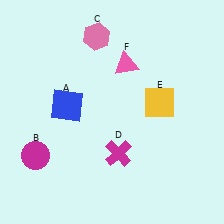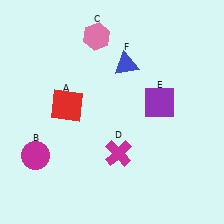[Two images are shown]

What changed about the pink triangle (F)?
In Image 1, F is pink. In Image 2, it changed to blue.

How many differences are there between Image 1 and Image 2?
There are 3 differences between the two images.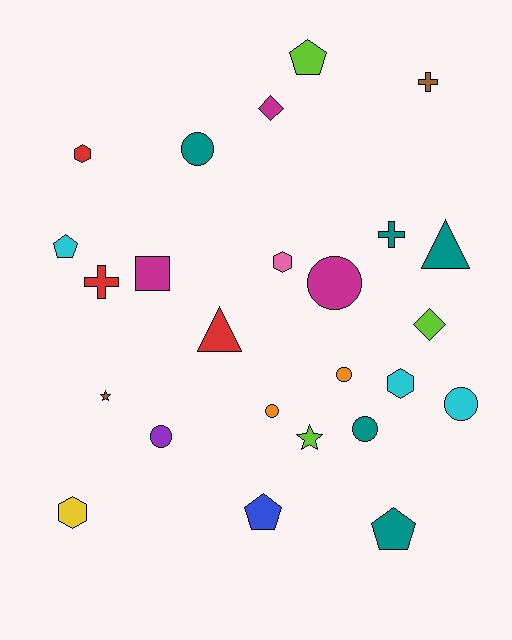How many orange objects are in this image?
There are 2 orange objects.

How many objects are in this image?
There are 25 objects.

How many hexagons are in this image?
There are 4 hexagons.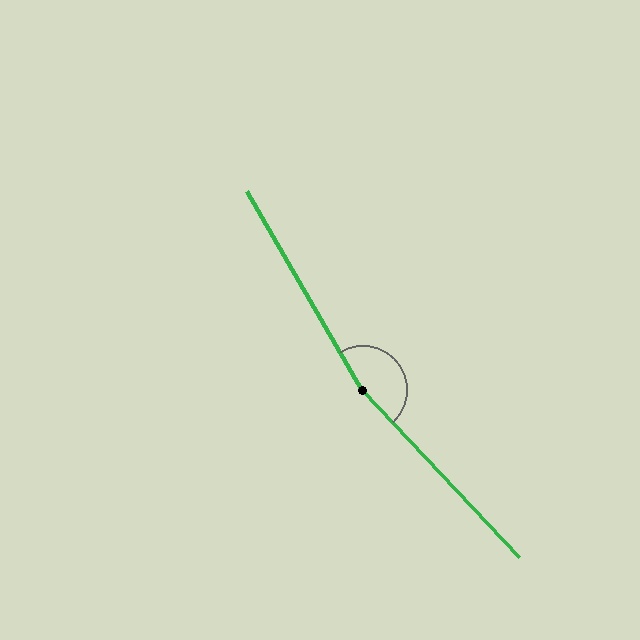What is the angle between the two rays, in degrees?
Approximately 167 degrees.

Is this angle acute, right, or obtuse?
It is obtuse.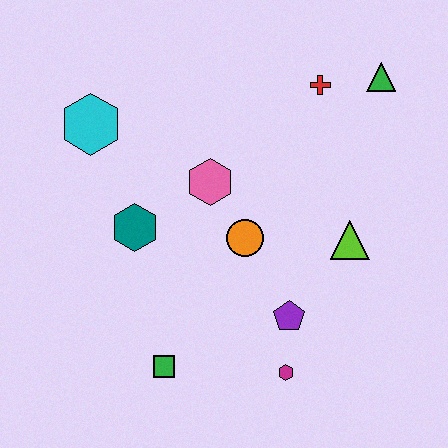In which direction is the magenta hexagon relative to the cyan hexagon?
The magenta hexagon is below the cyan hexagon.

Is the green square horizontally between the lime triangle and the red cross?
No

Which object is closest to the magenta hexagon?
The purple pentagon is closest to the magenta hexagon.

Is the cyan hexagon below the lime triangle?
No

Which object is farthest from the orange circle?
The green triangle is farthest from the orange circle.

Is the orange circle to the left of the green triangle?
Yes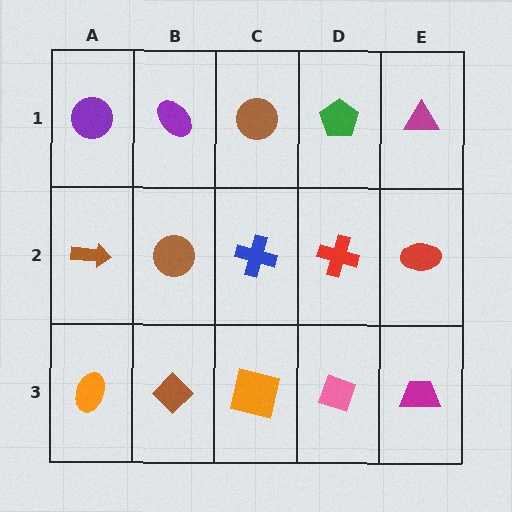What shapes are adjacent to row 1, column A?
A brown arrow (row 2, column A), a purple ellipse (row 1, column B).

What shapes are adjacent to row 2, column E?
A magenta triangle (row 1, column E), a magenta trapezoid (row 3, column E), a red cross (row 2, column D).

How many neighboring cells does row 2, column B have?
4.